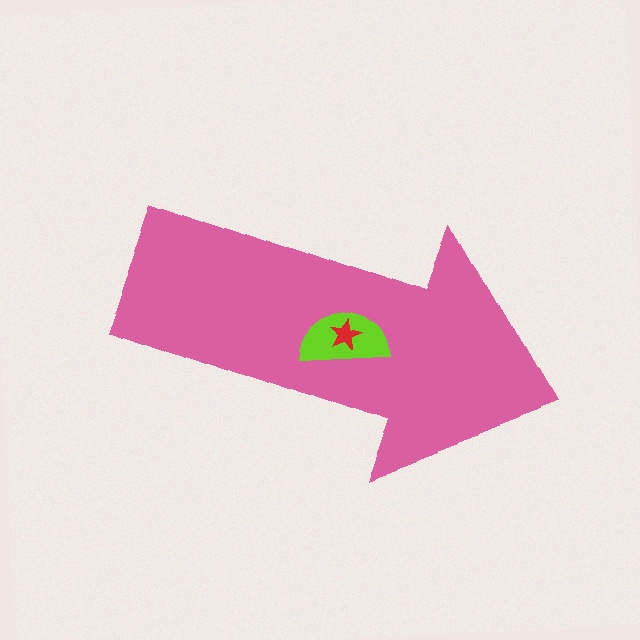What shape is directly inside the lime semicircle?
The red star.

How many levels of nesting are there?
3.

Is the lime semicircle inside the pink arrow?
Yes.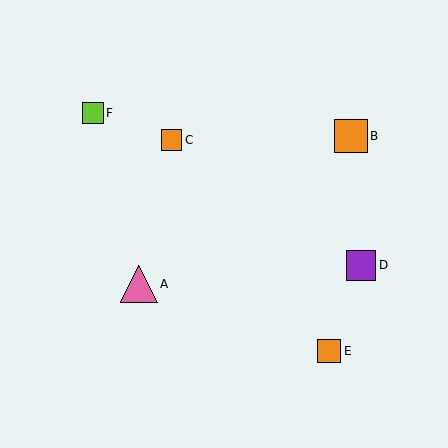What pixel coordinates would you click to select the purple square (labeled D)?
Click at (361, 265) to select the purple square D.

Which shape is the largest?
The pink triangle (labeled A) is the largest.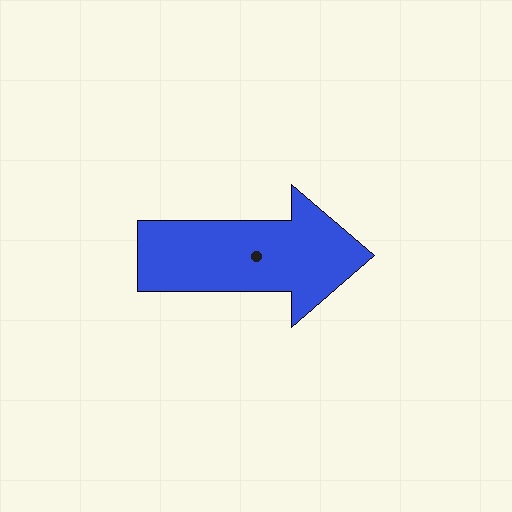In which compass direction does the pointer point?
East.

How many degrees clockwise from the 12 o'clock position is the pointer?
Approximately 90 degrees.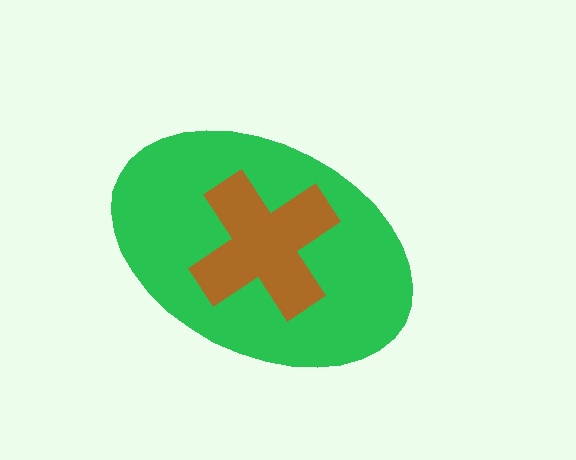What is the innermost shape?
The brown cross.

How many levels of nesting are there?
2.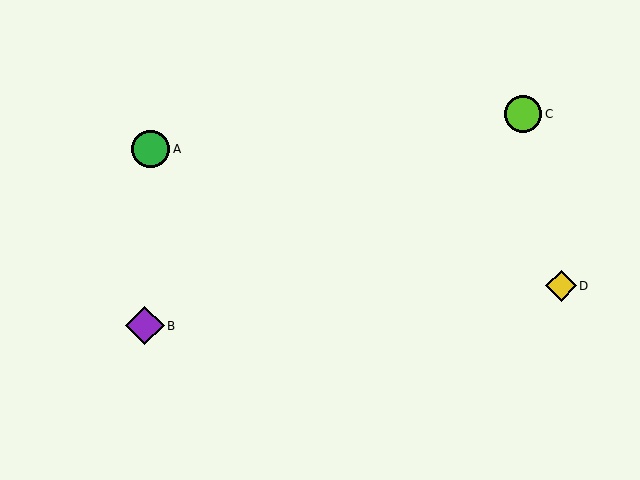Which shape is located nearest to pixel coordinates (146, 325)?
The purple diamond (labeled B) at (145, 326) is nearest to that location.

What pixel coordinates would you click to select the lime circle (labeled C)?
Click at (523, 114) to select the lime circle C.